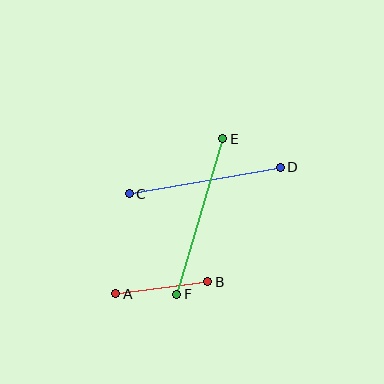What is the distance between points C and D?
The distance is approximately 153 pixels.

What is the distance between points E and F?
The distance is approximately 163 pixels.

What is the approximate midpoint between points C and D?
The midpoint is at approximately (205, 180) pixels.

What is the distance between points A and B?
The distance is approximately 93 pixels.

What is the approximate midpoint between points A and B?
The midpoint is at approximately (162, 288) pixels.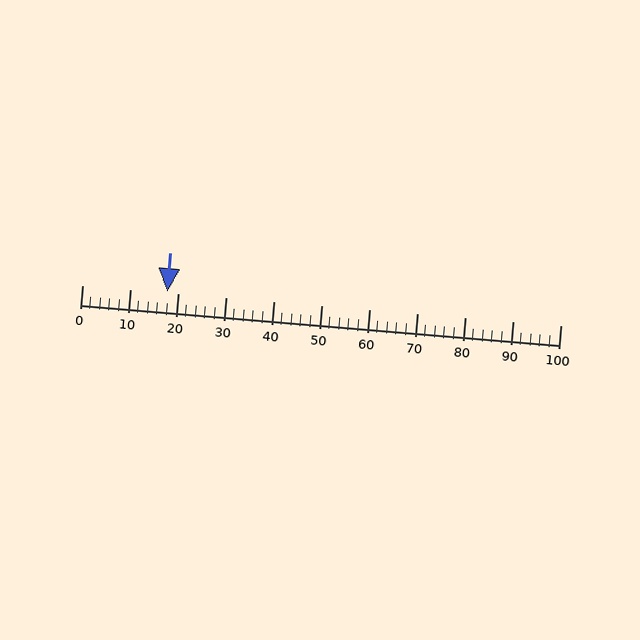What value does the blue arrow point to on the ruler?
The blue arrow points to approximately 18.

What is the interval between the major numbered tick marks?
The major tick marks are spaced 10 units apart.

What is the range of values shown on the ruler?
The ruler shows values from 0 to 100.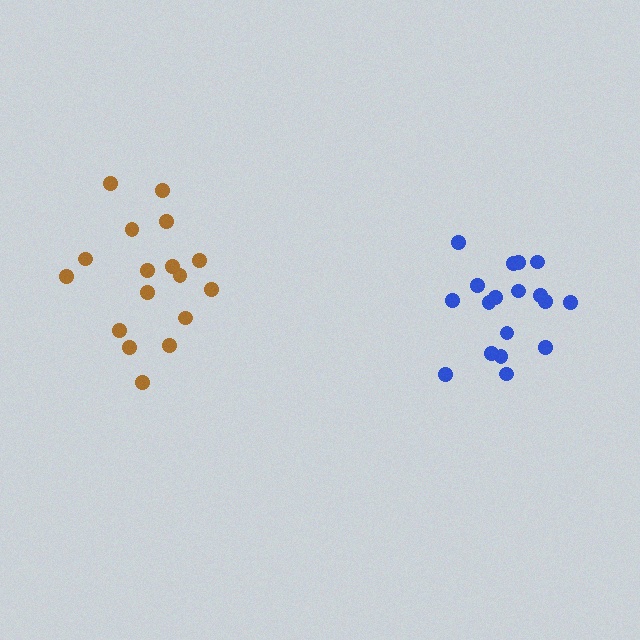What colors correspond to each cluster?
The clusters are colored: brown, blue.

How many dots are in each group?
Group 1: 17 dots, Group 2: 18 dots (35 total).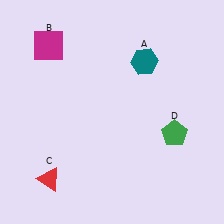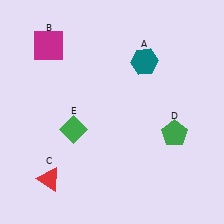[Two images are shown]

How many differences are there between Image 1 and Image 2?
There is 1 difference between the two images.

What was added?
A green diamond (E) was added in Image 2.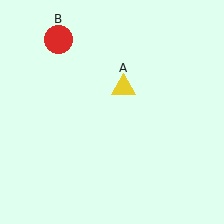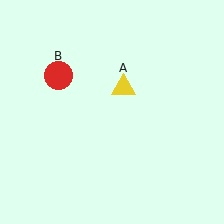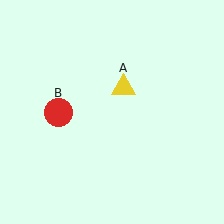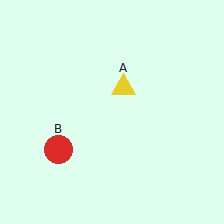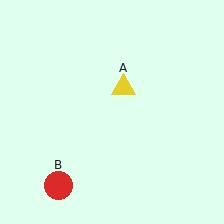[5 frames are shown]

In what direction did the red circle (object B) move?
The red circle (object B) moved down.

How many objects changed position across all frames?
1 object changed position: red circle (object B).